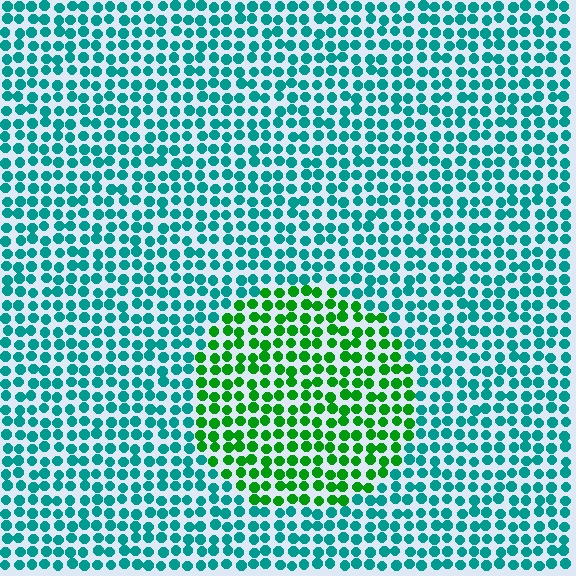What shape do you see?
I see a circle.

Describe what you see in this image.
The image is filled with small teal elements in a uniform arrangement. A circle-shaped region is visible where the elements are tinted to a slightly different hue, forming a subtle color boundary.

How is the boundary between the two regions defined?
The boundary is defined purely by a slight shift in hue (about 50 degrees). Spacing, size, and orientation are identical on both sides.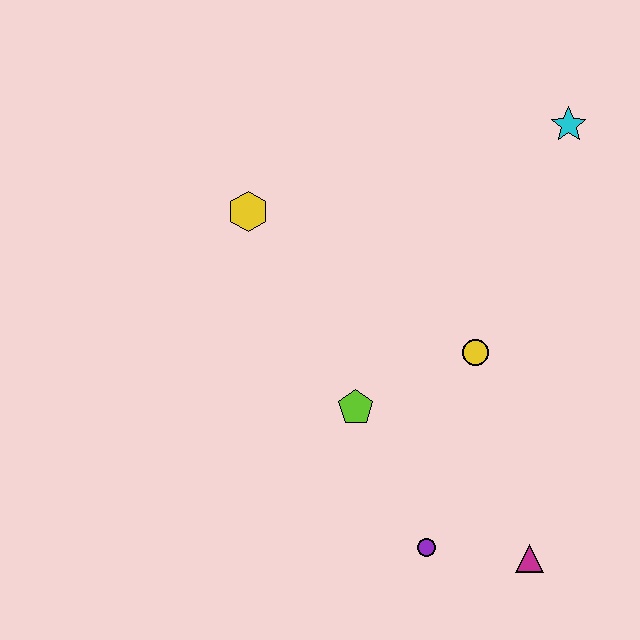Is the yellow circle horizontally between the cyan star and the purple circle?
Yes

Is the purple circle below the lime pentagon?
Yes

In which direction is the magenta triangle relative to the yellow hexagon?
The magenta triangle is below the yellow hexagon.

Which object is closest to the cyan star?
The yellow circle is closest to the cyan star.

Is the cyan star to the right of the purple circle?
Yes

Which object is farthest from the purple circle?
The cyan star is farthest from the purple circle.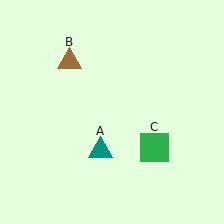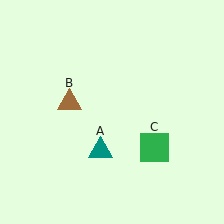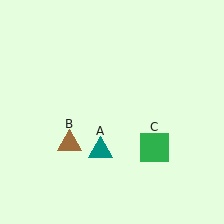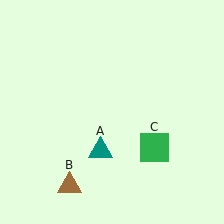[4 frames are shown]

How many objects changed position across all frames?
1 object changed position: brown triangle (object B).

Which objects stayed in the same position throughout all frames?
Teal triangle (object A) and green square (object C) remained stationary.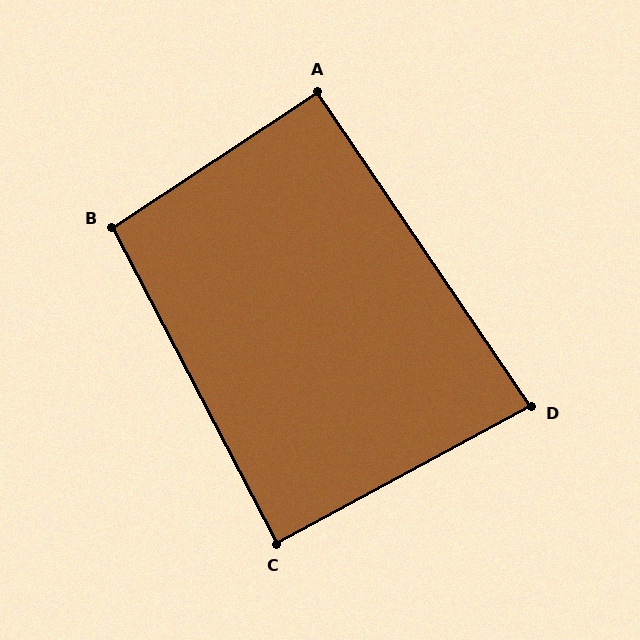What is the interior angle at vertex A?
Approximately 91 degrees (approximately right).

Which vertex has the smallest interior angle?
D, at approximately 84 degrees.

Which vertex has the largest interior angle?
B, at approximately 96 degrees.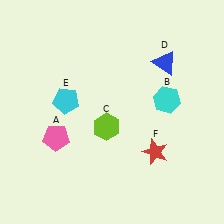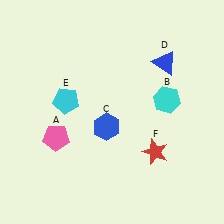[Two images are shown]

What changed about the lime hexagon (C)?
In Image 1, C is lime. In Image 2, it changed to blue.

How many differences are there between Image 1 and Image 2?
There is 1 difference between the two images.